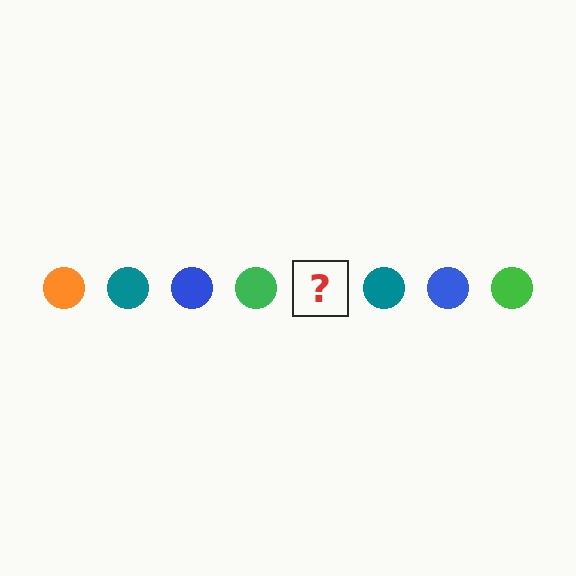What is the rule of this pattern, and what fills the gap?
The rule is that the pattern cycles through orange, teal, blue, green circles. The gap should be filled with an orange circle.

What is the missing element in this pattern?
The missing element is an orange circle.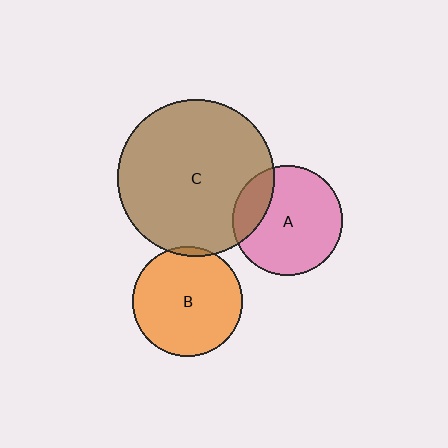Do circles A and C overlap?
Yes.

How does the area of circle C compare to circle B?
Approximately 2.0 times.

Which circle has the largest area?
Circle C (brown).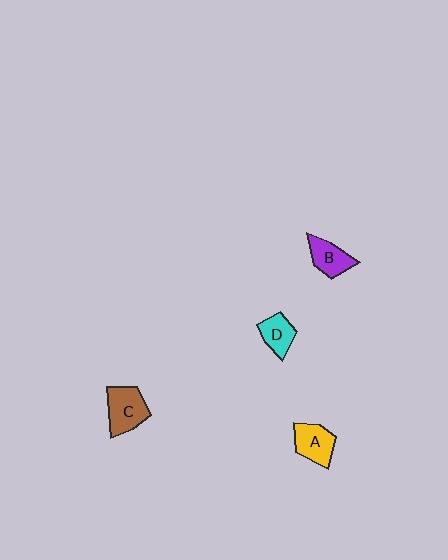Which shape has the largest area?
Shape C (brown).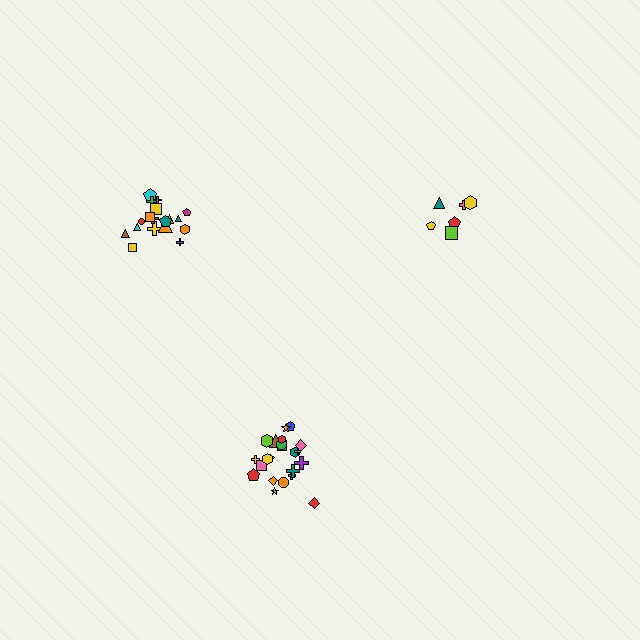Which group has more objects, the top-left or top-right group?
The top-left group.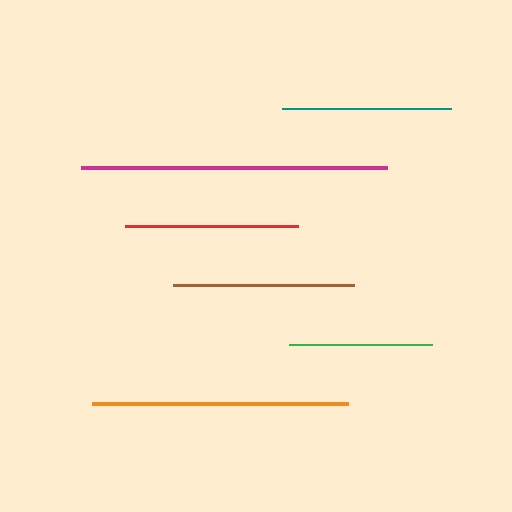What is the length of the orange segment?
The orange segment is approximately 256 pixels long.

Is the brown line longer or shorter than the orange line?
The orange line is longer than the brown line.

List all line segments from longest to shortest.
From longest to shortest: magenta, orange, brown, red, teal, green.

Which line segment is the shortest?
The green line is the shortest at approximately 142 pixels.